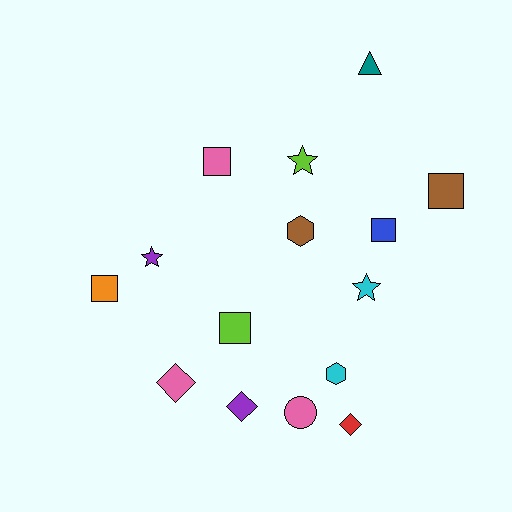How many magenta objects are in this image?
There are no magenta objects.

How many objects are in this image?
There are 15 objects.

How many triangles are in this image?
There is 1 triangle.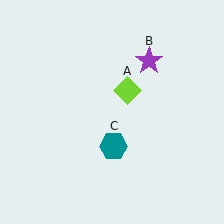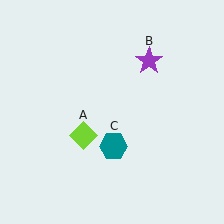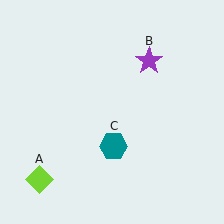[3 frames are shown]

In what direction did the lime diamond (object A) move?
The lime diamond (object A) moved down and to the left.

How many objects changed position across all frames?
1 object changed position: lime diamond (object A).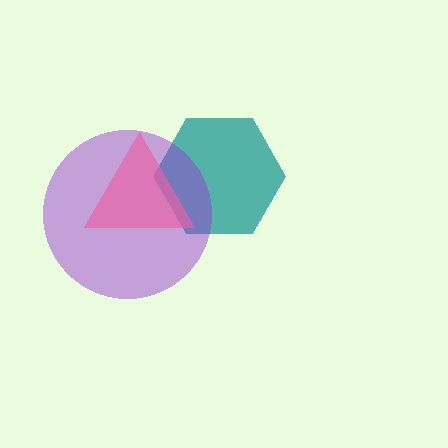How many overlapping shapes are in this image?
There are 3 overlapping shapes in the image.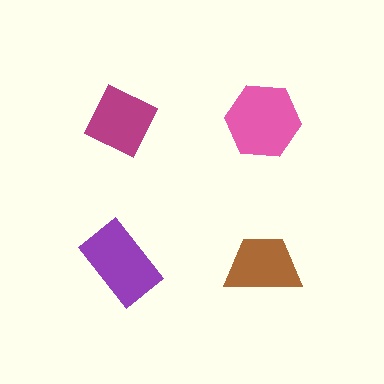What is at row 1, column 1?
A magenta diamond.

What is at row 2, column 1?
A purple rectangle.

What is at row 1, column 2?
A pink hexagon.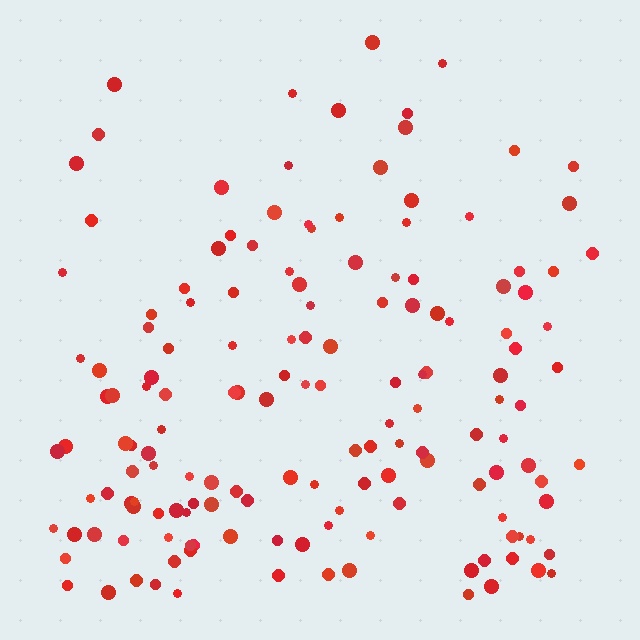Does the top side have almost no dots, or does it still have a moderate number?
Still a moderate number, just noticeably fewer than the bottom.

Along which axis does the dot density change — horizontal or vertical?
Vertical.